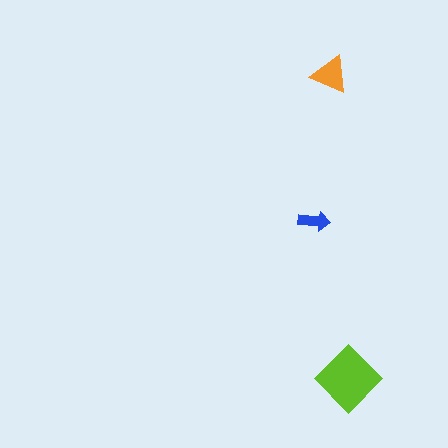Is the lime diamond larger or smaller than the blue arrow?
Larger.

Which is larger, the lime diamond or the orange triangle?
The lime diamond.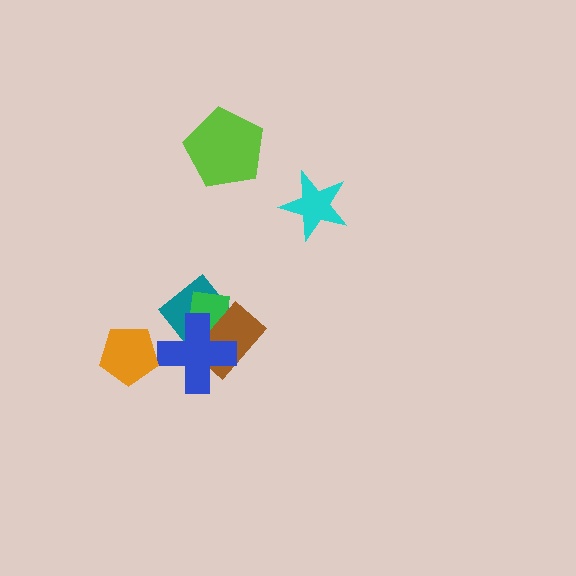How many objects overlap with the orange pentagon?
0 objects overlap with the orange pentagon.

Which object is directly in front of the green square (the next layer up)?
The brown rectangle is directly in front of the green square.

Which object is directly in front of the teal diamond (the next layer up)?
The green square is directly in front of the teal diamond.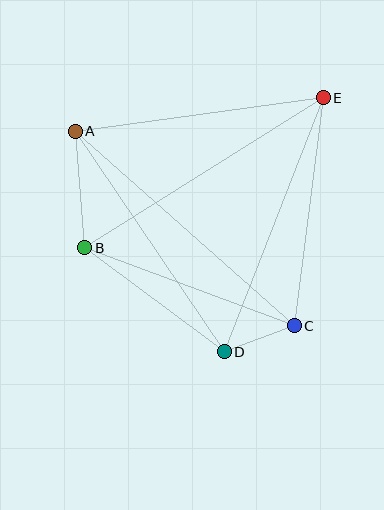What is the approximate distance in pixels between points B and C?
The distance between B and C is approximately 223 pixels.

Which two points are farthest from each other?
Points A and C are farthest from each other.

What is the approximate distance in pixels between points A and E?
The distance between A and E is approximately 250 pixels.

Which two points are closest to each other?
Points C and D are closest to each other.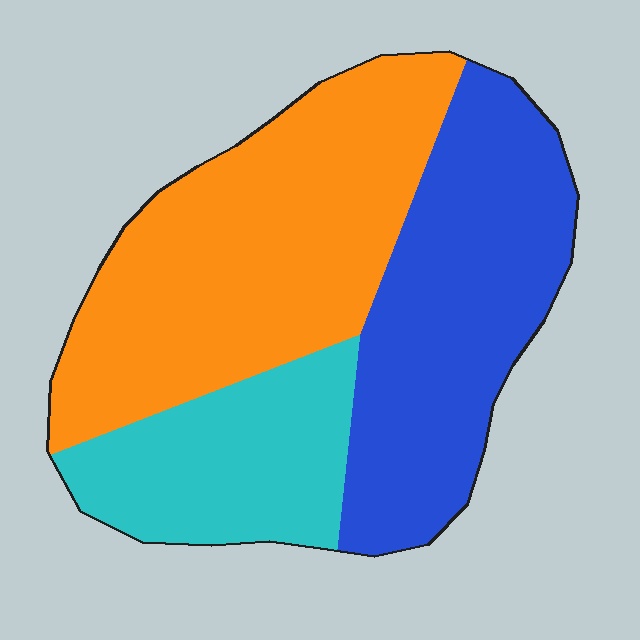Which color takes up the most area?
Orange, at roughly 45%.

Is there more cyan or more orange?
Orange.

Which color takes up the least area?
Cyan, at roughly 20%.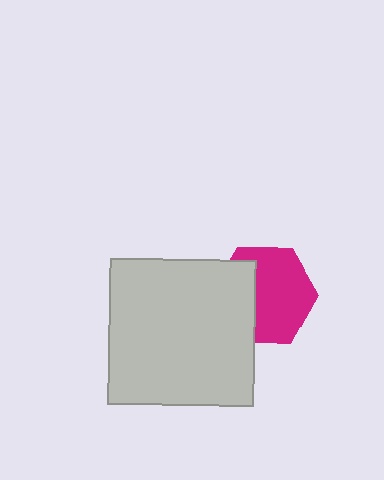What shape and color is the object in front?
The object in front is a light gray square.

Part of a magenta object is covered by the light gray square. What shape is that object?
It is a hexagon.